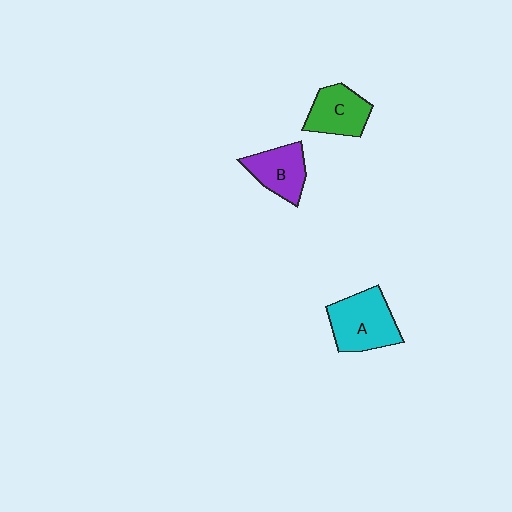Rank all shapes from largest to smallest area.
From largest to smallest: A (cyan), C (green), B (purple).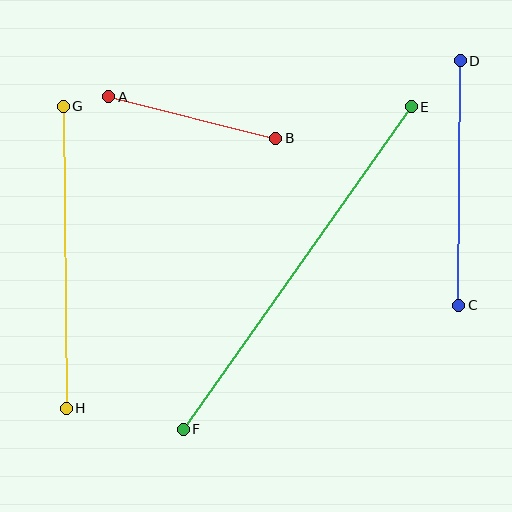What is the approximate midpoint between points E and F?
The midpoint is at approximately (297, 268) pixels.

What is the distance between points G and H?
The distance is approximately 302 pixels.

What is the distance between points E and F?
The distance is approximately 395 pixels.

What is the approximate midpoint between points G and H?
The midpoint is at approximately (65, 257) pixels.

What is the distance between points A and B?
The distance is approximately 172 pixels.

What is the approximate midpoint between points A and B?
The midpoint is at approximately (192, 117) pixels.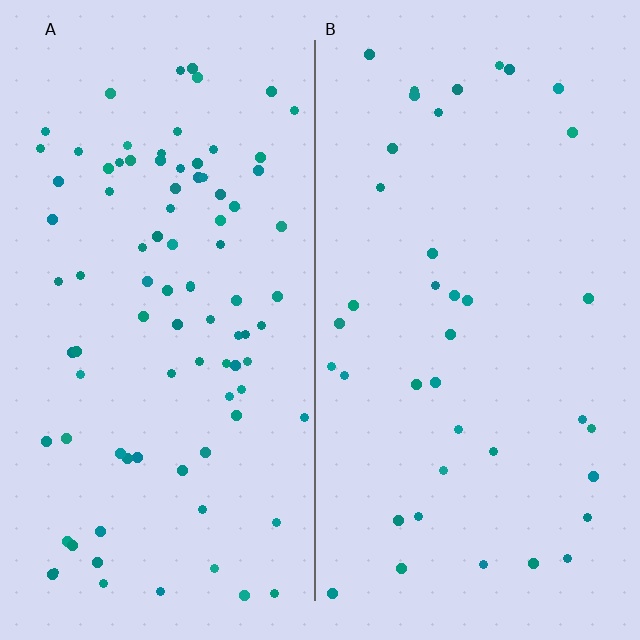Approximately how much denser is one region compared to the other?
Approximately 2.3× — region A over region B.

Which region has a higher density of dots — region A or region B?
A (the left).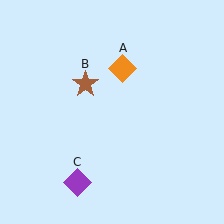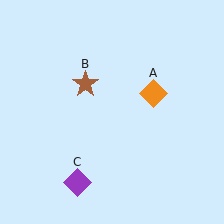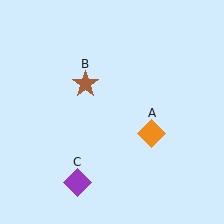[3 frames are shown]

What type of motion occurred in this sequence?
The orange diamond (object A) rotated clockwise around the center of the scene.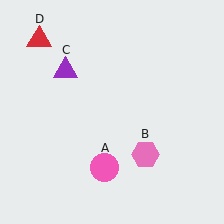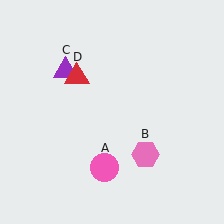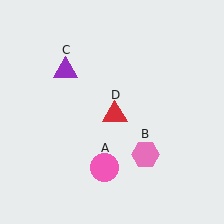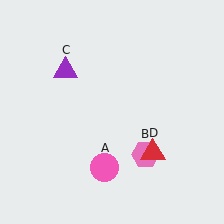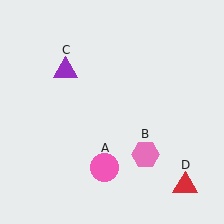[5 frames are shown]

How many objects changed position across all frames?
1 object changed position: red triangle (object D).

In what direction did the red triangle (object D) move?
The red triangle (object D) moved down and to the right.